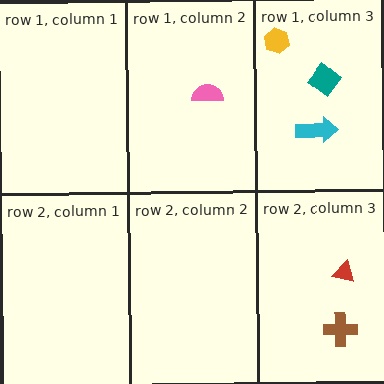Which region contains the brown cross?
The row 2, column 3 region.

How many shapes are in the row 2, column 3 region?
2.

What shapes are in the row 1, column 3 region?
The cyan arrow, the teal diamond, the yellow hexagon.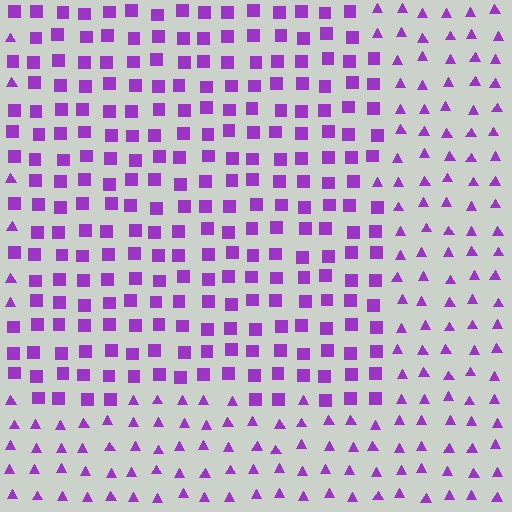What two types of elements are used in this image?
The image uses squares inside the rectangle region and triangles outside it.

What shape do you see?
I see a rectangle.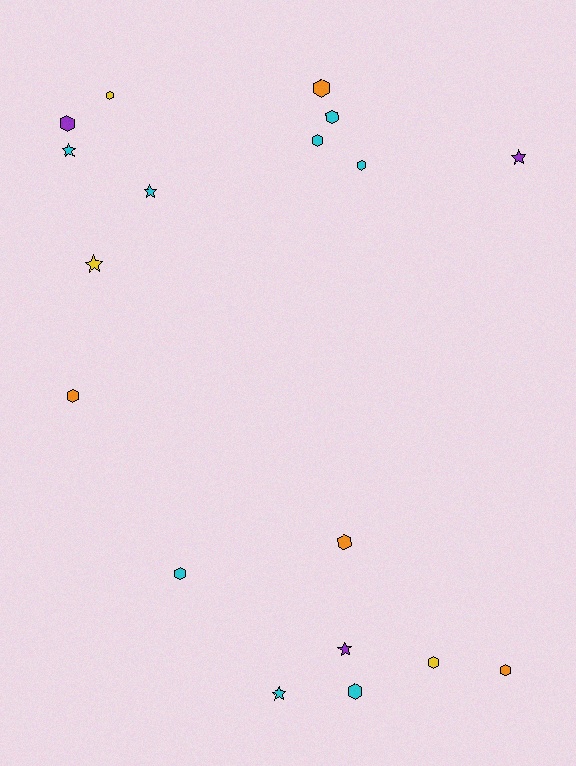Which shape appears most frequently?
Hexagon, with 12 objects.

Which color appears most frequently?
Cyan, with 8 objects.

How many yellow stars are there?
There is 1 yellow star.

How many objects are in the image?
There are 18 objects.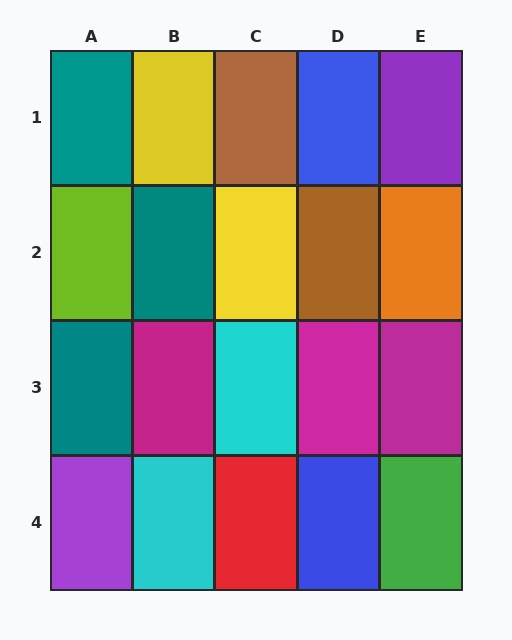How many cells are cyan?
2 cells are cyan.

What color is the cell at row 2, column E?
Orange.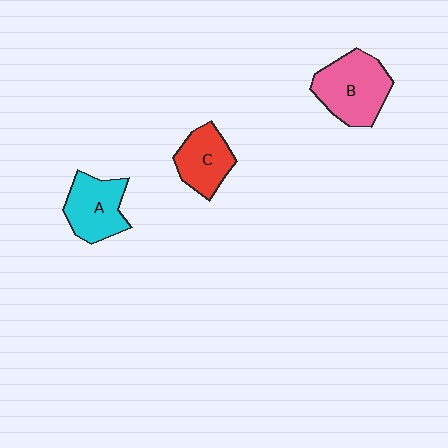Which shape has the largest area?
Shape B (pink).